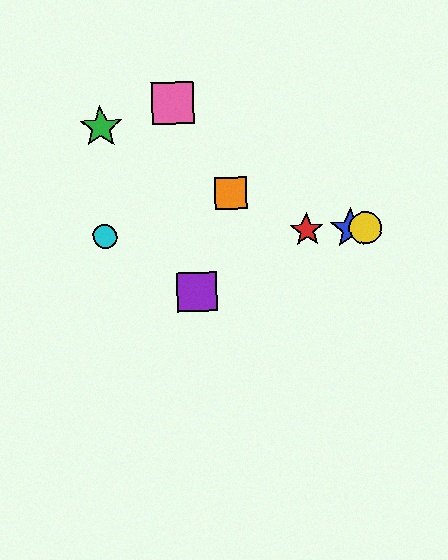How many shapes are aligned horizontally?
4 shapes (the red star, the blue star, the yellow circle, the cyan circle) are aligned horizontally.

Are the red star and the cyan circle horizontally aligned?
Yes, both are at y≈230.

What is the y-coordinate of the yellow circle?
The yellow circle is at y≈228.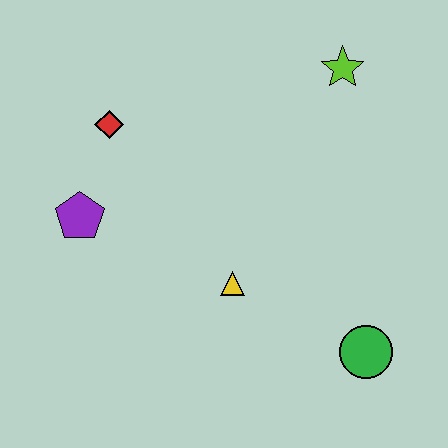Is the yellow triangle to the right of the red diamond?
Yes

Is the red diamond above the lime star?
No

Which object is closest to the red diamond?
The purple pentagon is closest to the red diamond.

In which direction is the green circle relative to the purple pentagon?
The green circle is to the right of the purple pentagon.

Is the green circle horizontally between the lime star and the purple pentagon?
No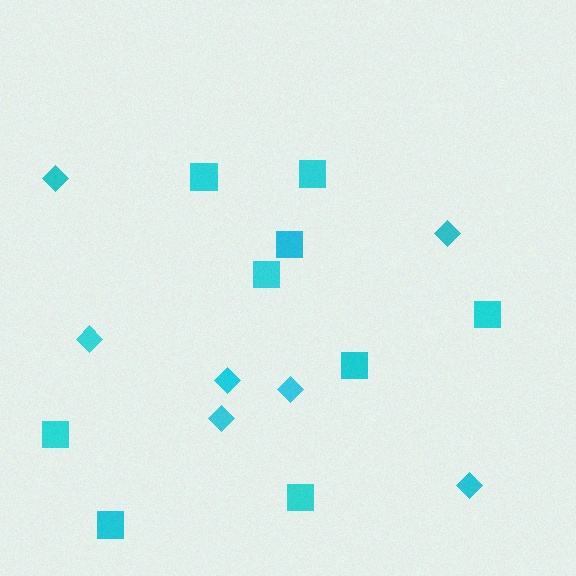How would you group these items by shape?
There are 2 groups: one group of diamonds (7) and one group of squares (9).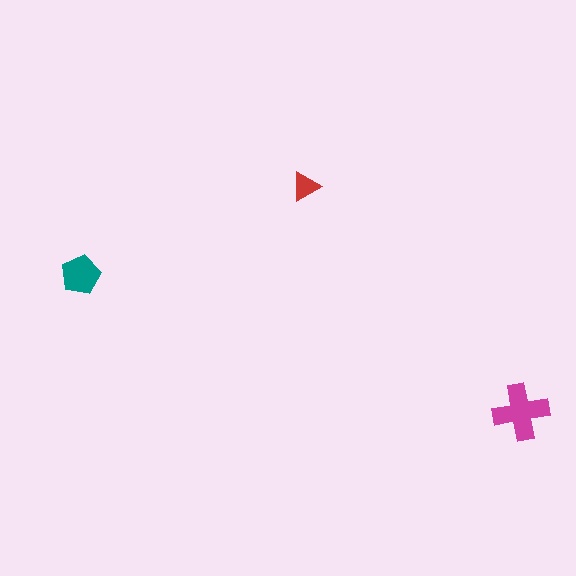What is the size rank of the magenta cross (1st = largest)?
1st.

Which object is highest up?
The red triangle is topmost.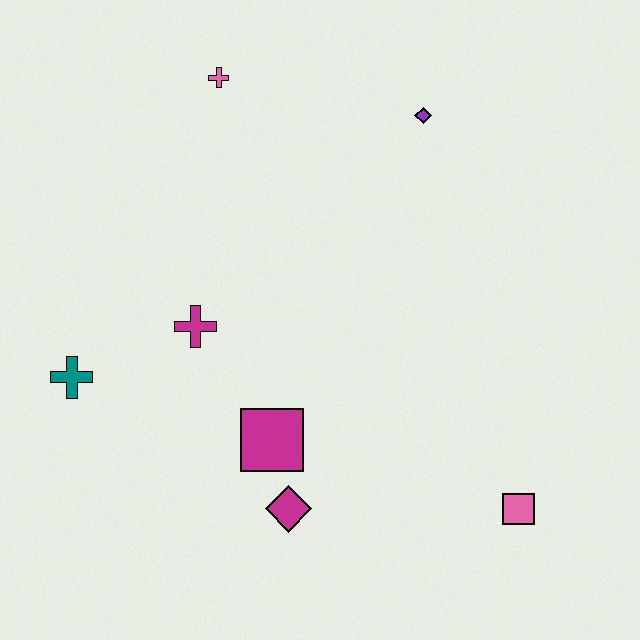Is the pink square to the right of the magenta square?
Yes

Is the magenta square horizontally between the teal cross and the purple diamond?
Yes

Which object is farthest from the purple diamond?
The teal cross is farthest from the purple diamond.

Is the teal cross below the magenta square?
No